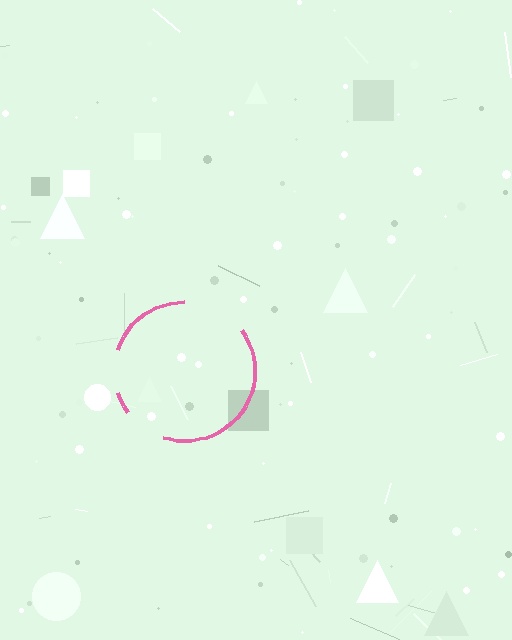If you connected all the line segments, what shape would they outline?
They would outline a circle.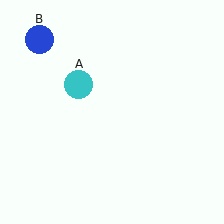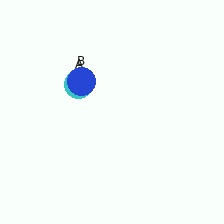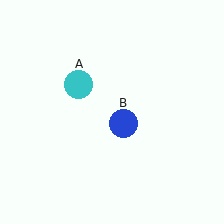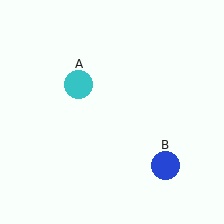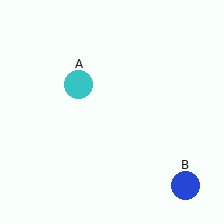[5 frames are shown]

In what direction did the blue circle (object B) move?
The blue circle (object B) moved down and to the right.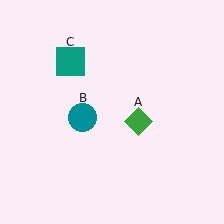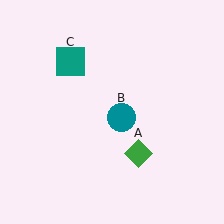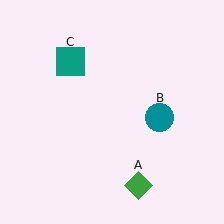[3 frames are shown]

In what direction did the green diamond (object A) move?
The green diamond (object A) moved down.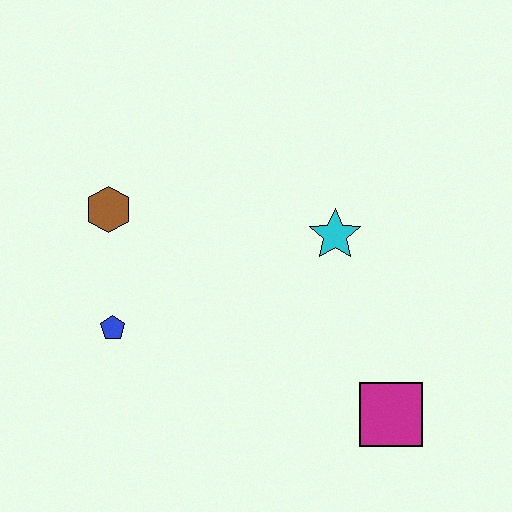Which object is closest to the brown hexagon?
The blue pentagon is closest to the brown hexagon.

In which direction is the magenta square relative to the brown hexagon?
The magenta square is to the right of the brown hexagon.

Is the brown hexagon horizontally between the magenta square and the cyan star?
No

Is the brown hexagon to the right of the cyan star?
No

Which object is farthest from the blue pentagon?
The magenta square is farthest from the blue pentagon.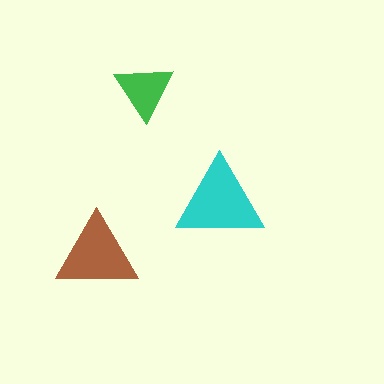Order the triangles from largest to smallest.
the cyan one, the brown one, the green one.